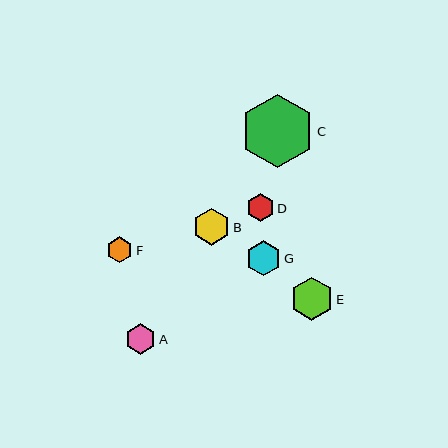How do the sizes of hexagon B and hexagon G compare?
Hexagon B and hexagon G are approximately the same size.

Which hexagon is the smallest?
Hexagon F is the smallest with a size of approximately 26 pixels.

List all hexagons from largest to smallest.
From largest to smallest: C, E, B, G, A, D, F.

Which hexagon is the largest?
Hexagon C is the largest with a size of approximately 74 pixels.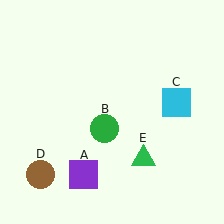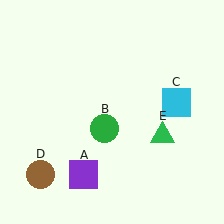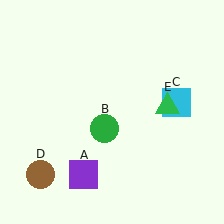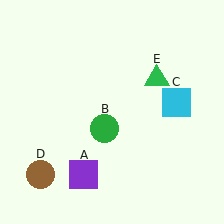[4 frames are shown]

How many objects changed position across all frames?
1 object changed position: green triangle (object E).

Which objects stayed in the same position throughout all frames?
Purple square (object A) and green circle (object B) and cyan square (object C) and brown circle (object D) remained stationary.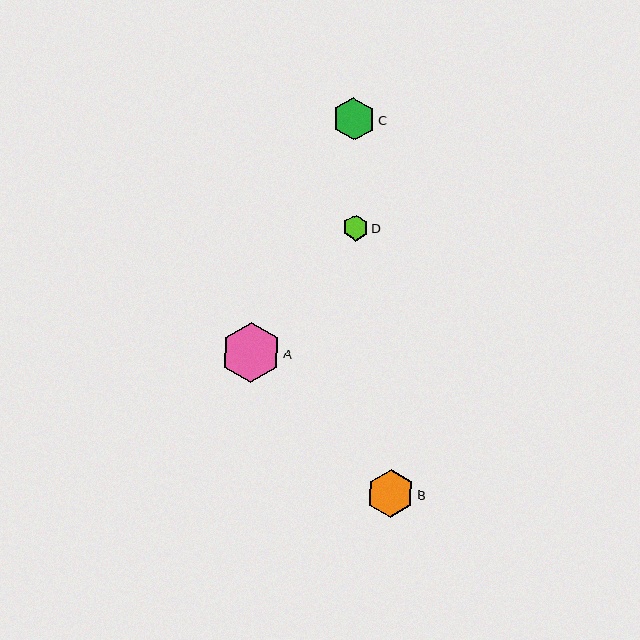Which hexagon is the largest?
Hexagon A is the largest with a size of approximately 60 pixels.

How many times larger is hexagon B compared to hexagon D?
Hexagon B is approximately 1.9 times the size of hexagon D.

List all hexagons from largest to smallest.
From largest to smallest: A, B, C, D.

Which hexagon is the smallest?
Hexagon D is the smallest with a size of approximately 26 pixels.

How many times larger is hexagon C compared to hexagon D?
Hexagon C is approximately 1.7 times the size of hexagon D.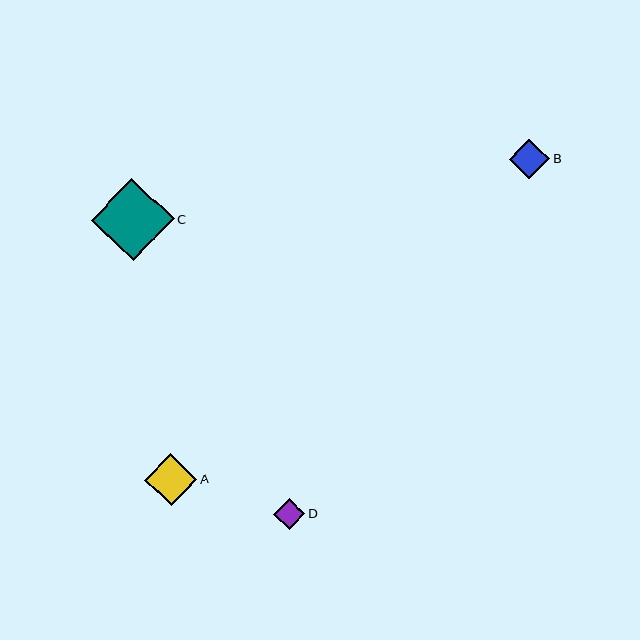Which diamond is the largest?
Diamond C is the largest with a size of approximately 83 pixels.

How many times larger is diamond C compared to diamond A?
Diamond C is approximately 1.6 times the size of diamond A.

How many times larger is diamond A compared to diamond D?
Diamond A is approximately 1.7 times the size of diamond D.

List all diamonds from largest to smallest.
From largest to smallest: C, A, B, D.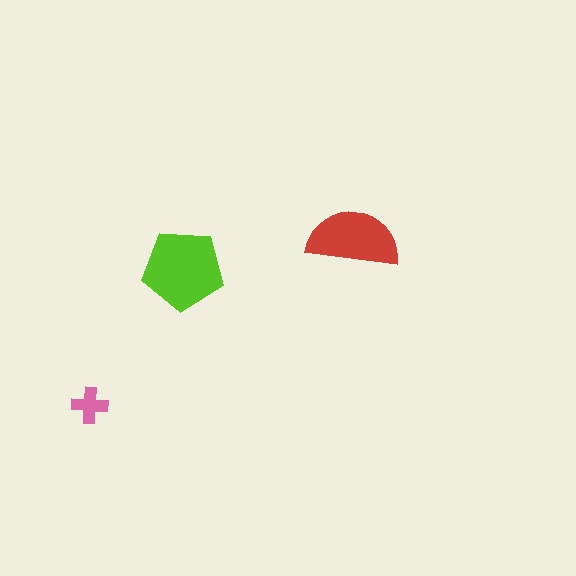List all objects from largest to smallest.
The lime pentagon, the red semicircle, the pink cross.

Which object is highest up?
The red semicircle is topmost.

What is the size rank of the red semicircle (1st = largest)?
2nd.